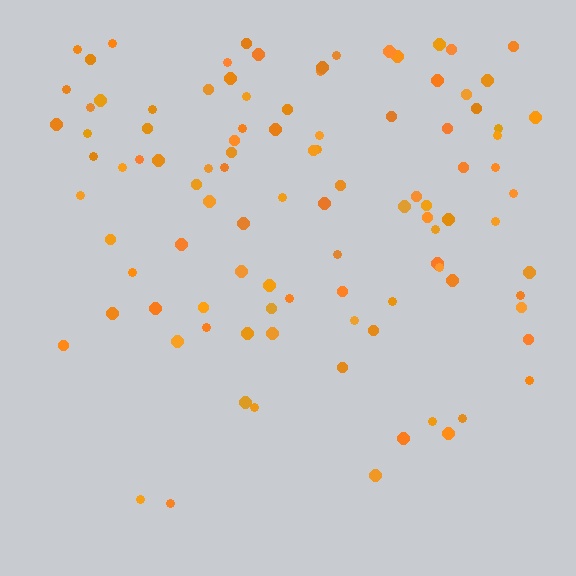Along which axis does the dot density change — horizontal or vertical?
Vertical.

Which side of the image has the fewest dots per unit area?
The bottom.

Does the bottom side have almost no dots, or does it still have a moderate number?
Still a moderate number, just noticeably fewer than the top.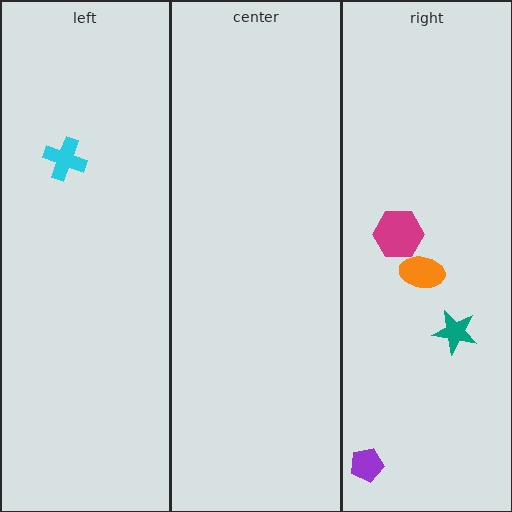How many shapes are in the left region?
1.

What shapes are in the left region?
The cyan cross.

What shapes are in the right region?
The purple pentagon, the teal star, the orange ellipse, the magenta hexagon.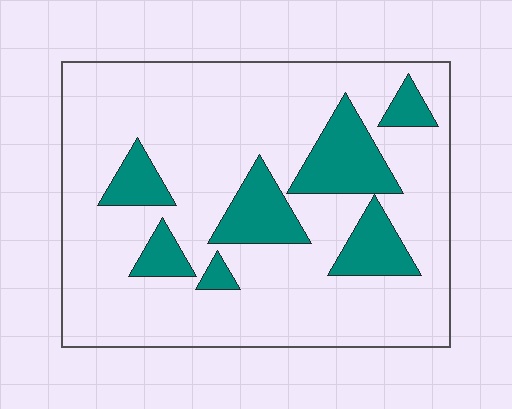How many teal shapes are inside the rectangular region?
7.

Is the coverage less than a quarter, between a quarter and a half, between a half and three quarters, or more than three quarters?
Less than a quarter.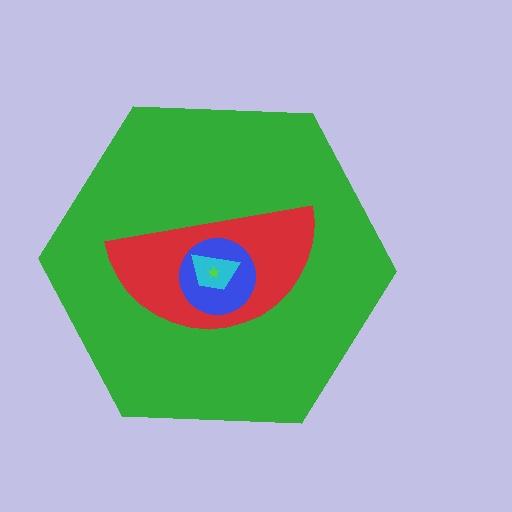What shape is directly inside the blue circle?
The cyan trapezoid.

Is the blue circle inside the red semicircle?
Yes.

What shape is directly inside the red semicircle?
The blue circle.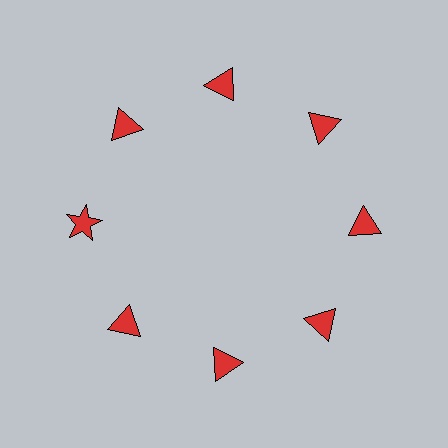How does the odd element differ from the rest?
It has a different shape: star instead of triangle.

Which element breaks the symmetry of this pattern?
The red star at roughly the 9 o'clock position breaks the symmetry. All other shapes are red triangles.